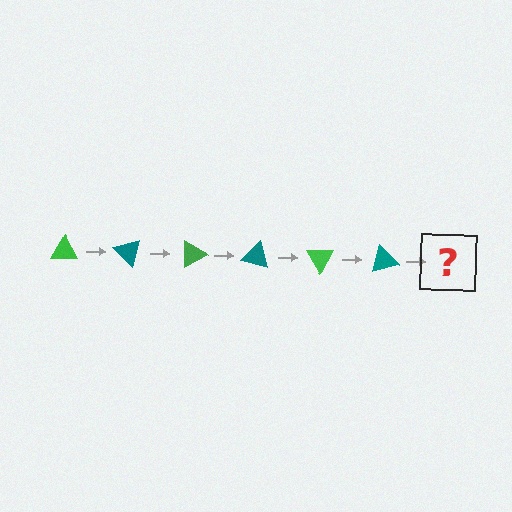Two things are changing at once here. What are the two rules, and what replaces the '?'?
The two rules are that it rotates 45 degrees each step and the color cycles through green and teal. The '?' should be a green triangle, rotated 270 degrees from the start.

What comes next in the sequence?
The next element should be a green triangle, rotated 270 degrees from the start.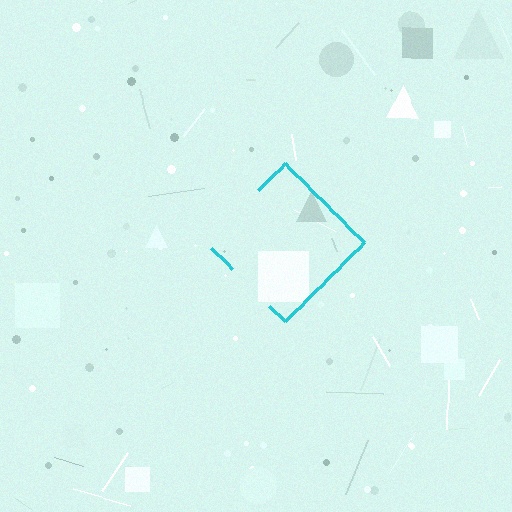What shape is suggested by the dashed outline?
The dashed outline suggests a diamond.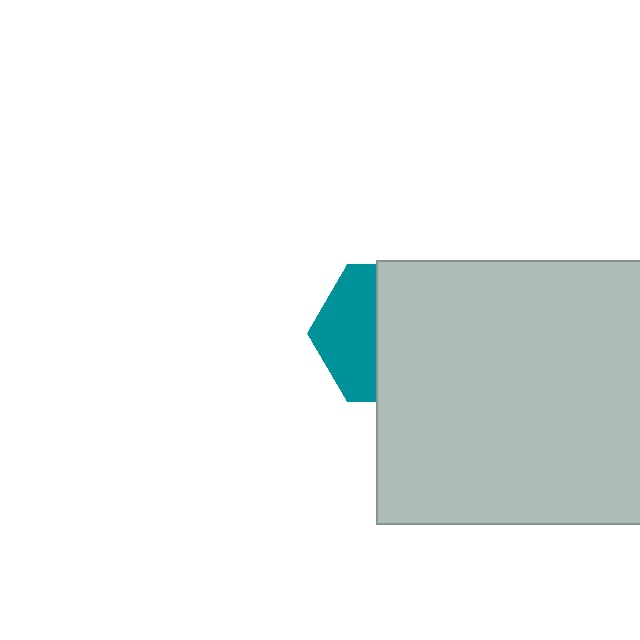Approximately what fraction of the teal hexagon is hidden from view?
Roughly 59% of the teal hexagon is hidden behind the light gray square.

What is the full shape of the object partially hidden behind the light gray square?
The partially hidden object is a teal hexagon.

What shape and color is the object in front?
The object in front is a light gray square.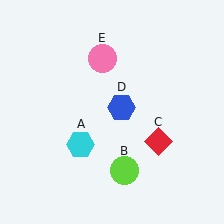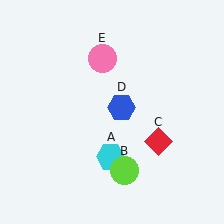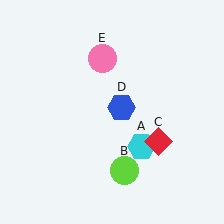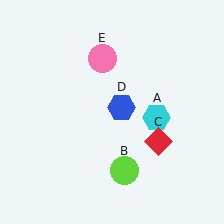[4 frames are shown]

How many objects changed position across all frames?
1 object changed position: cyan hexagon (object A).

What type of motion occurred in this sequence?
The cyan hexagon (object A) rotated counterclockwise around the center of the scene.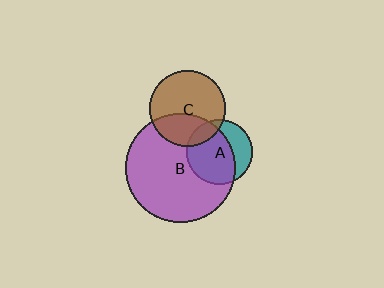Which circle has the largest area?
Circle B (purple).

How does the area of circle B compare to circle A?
Approximately 2.8 times.